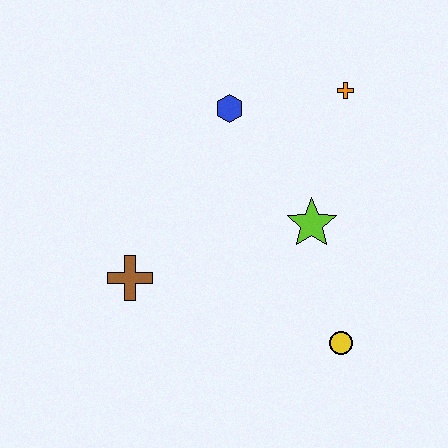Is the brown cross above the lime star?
No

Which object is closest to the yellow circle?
The lime star is closest to the yellow circle.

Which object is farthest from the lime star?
The brown cross is farthest from the lime star.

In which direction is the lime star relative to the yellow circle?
The lime star is above the yellow circle.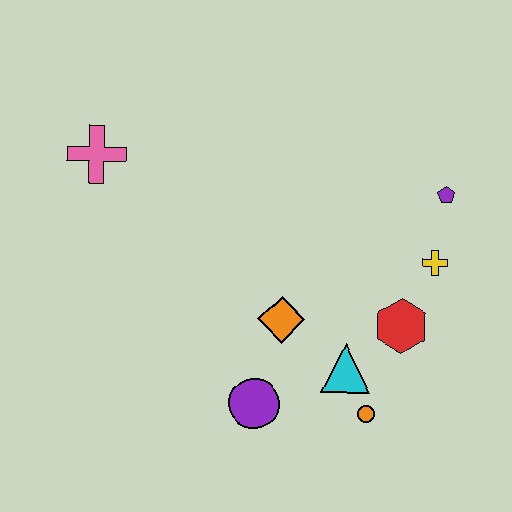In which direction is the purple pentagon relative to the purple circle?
The purple pentagon is above the purple circle.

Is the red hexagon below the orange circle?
No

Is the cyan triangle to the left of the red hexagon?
Yes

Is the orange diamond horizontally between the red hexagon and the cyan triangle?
No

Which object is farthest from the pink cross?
The orange circle is farthest from the pink cross.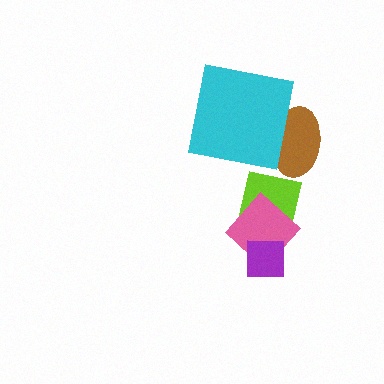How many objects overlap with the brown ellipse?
1 object overlaps with the brown ellipse.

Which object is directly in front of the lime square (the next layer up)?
The pink diamond is directly in front of the lime square.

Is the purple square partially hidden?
No, no other shape covers it.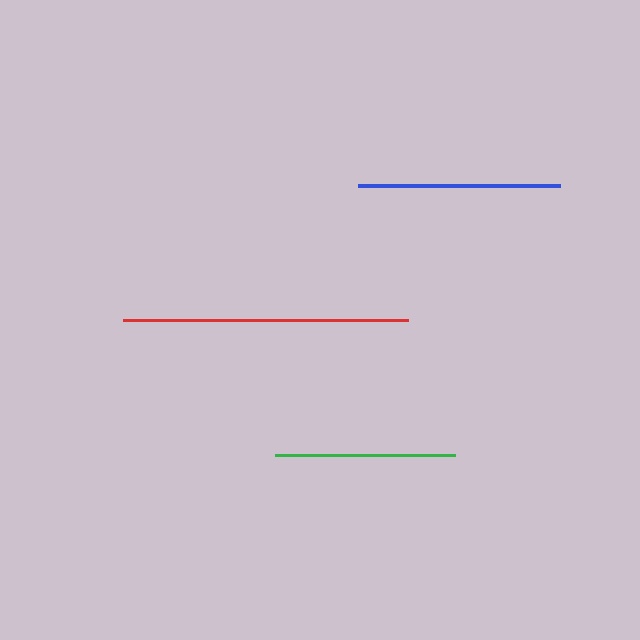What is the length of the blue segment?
The blue segment is approximately 202 pixels long.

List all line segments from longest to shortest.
From longest to shortest: red, blue, green.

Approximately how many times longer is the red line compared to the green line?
The red line is approximately 1.6 times the length of the green line.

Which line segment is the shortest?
The green line is the shortest at approximately 180 pixels.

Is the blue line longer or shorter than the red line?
The red line is longer than the blue line.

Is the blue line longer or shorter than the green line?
The blue line is longer than the green line.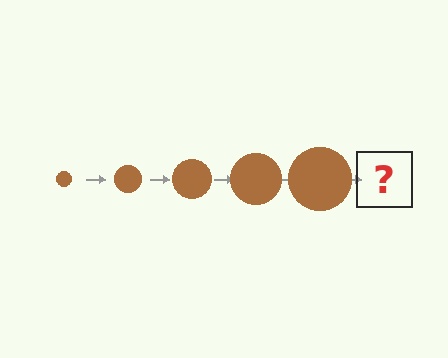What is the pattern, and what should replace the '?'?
The pattern is that the circle gets progressively larger each step. The '?' should be a brown circle, larger than the previous one.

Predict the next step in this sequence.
The next step is a brown circle, larger than the previous one.